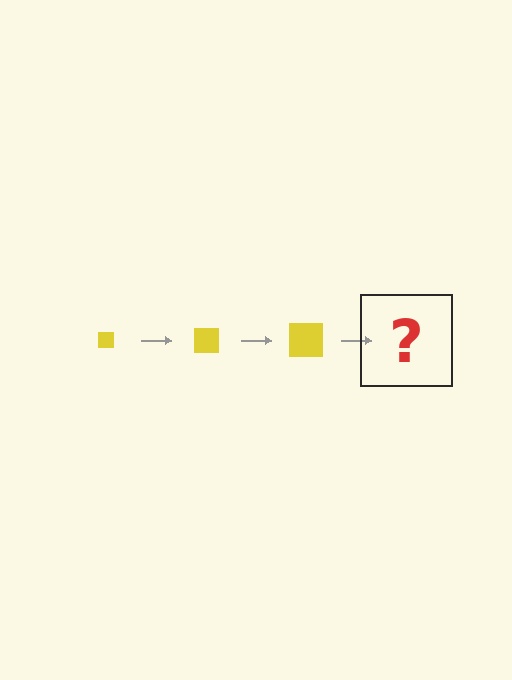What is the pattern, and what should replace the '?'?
The pattern is that the square gets progressively larger each step. The '?' should be a yellow square, larger than the previous one.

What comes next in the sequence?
The next element should be a yellow square, larger than the previous one.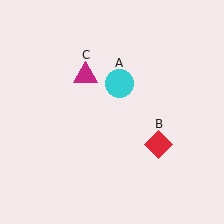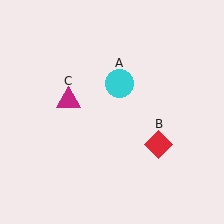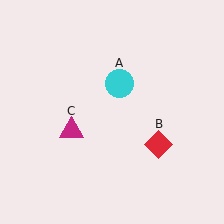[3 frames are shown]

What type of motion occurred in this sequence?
The magenta triangle (object C) rotated counterclockwise around the center of the scene.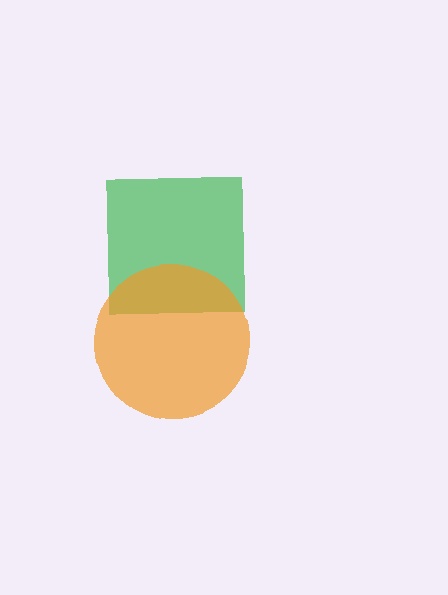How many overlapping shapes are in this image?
There are 2 overlapping shapes in the image.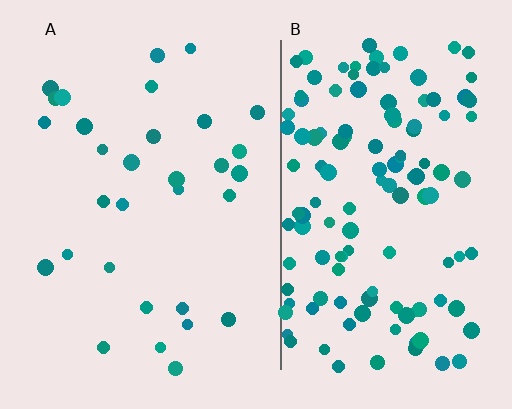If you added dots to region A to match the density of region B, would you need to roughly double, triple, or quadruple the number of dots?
Approximately quadruple.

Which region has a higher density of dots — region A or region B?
B (the right).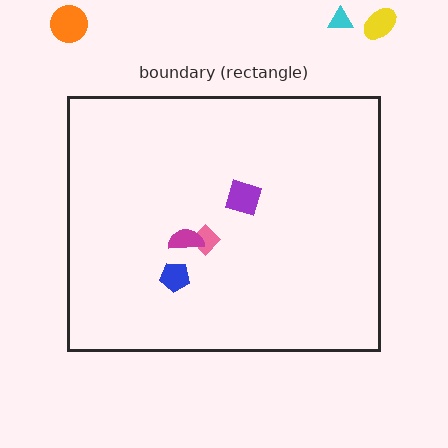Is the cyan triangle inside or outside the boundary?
Outside.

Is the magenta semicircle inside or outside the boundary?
Inside.